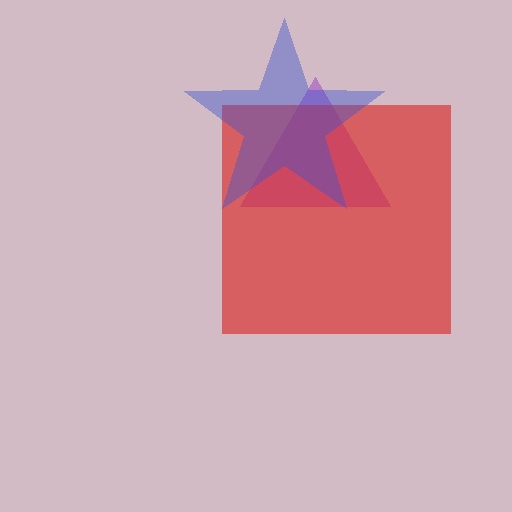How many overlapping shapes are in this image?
There are 3 overlapping shapes in the image.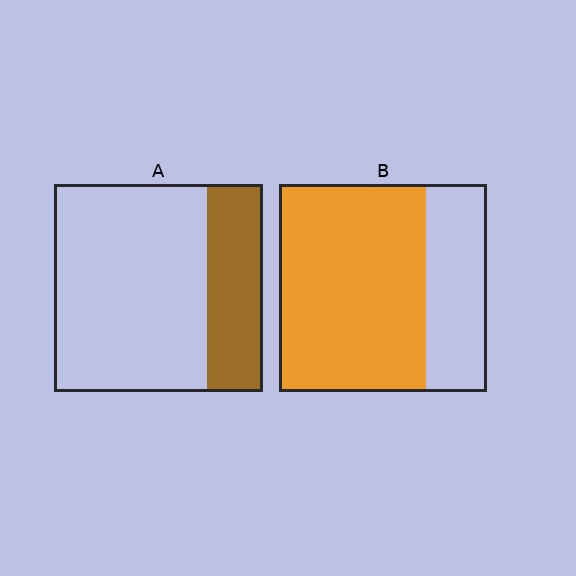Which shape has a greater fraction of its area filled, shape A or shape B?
Shape B.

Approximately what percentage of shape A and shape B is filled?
A is approximately 25% and B is approximately 70%.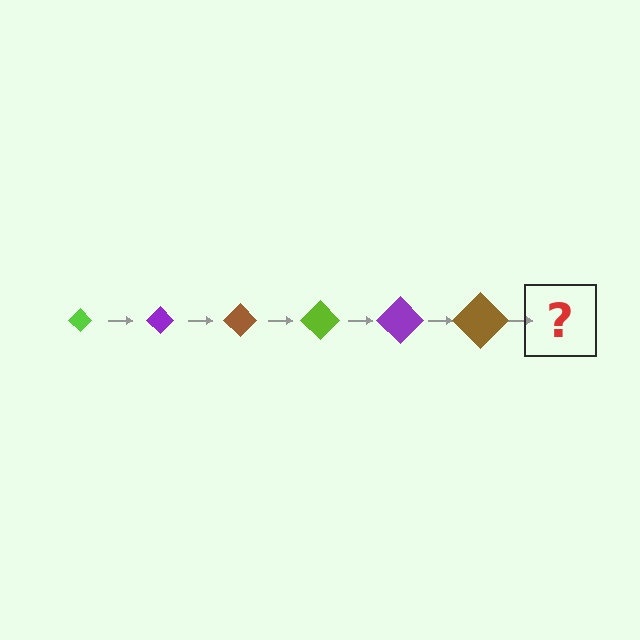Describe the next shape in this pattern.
It should be a lime diamond, larger than the previous one.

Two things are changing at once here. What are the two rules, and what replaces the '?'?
The two rules are that the diamond grows larger each step and the color cycles through lime, purple, and brown. The '?' should be a lime diamond, larger than the previous one.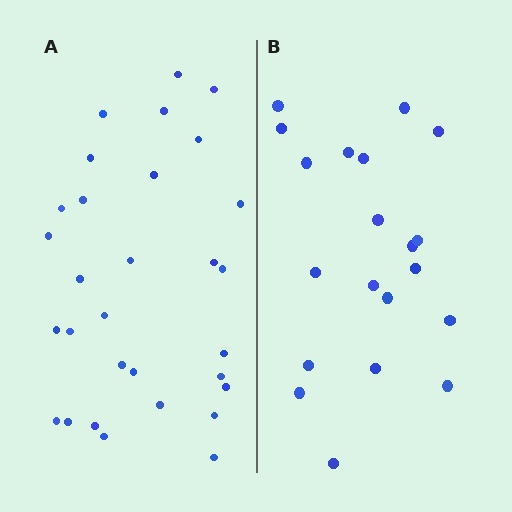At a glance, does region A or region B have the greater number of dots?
Region A (the left region) has more dots.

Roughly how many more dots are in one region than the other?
Region A has roughly 10 or so more dots than region B.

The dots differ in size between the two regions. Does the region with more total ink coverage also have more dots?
No. Region B has more total ink coverage because its dots are larger, but region A actually contains more individual dots. Total area can be misleading — the number of items is what matters here.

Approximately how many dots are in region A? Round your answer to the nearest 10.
About 30 dots.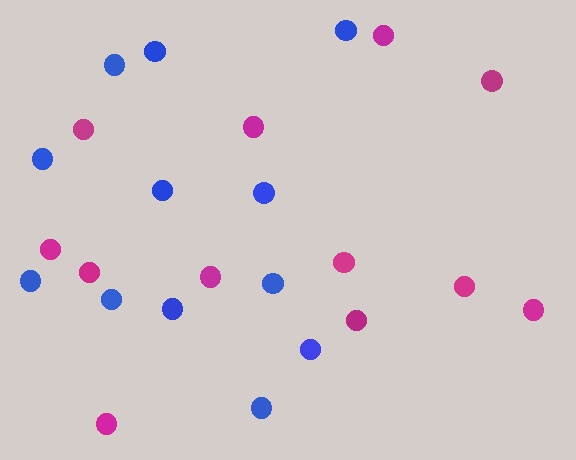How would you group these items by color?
There are 2 groups: one group of magenta circles (12) and one group of blue circles (12).